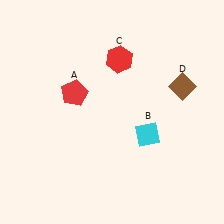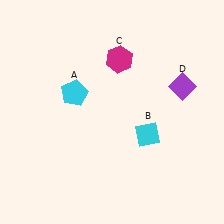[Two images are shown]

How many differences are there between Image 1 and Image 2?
There are 3 differences between the two images.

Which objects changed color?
A changed from red to cyan. C changed from red to magenta. D changed from brown to purple.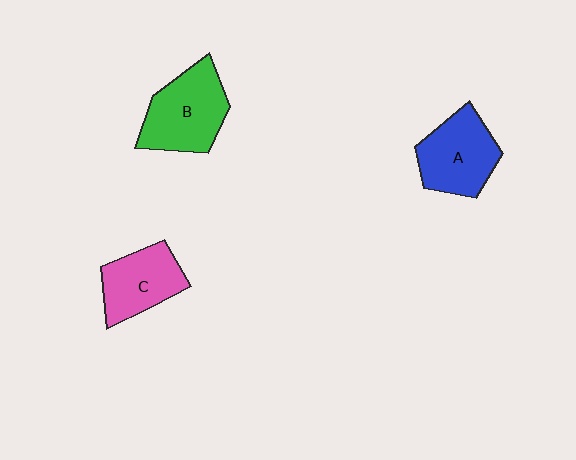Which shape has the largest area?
Shape B (green).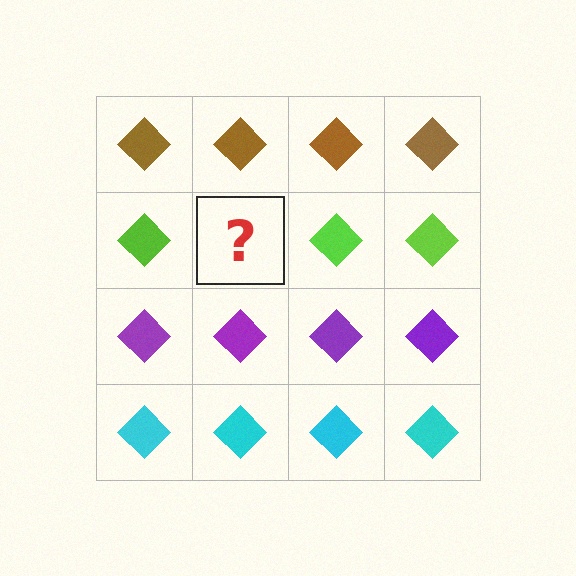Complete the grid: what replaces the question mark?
The question mark should be replaced with a lime diamond.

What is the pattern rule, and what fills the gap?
The rule is that each row has a consistent color. The gap should be filled with a lime diamond.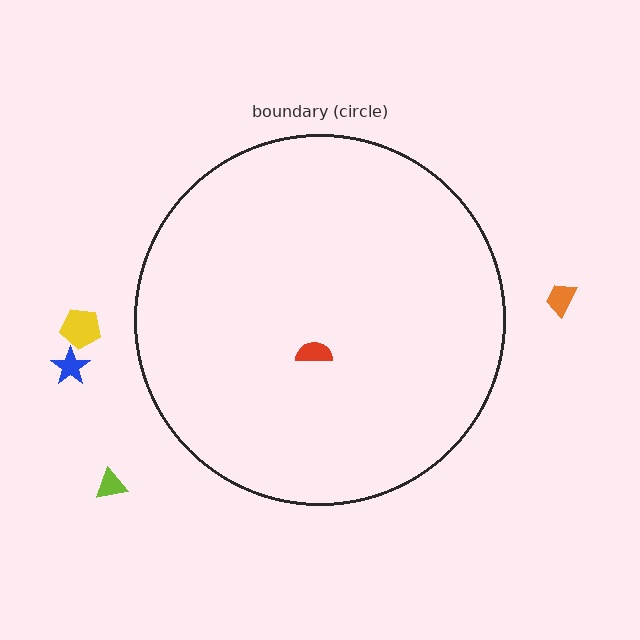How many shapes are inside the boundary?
1 inside, 4 outside.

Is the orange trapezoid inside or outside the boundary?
Outside.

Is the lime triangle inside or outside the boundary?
Outside.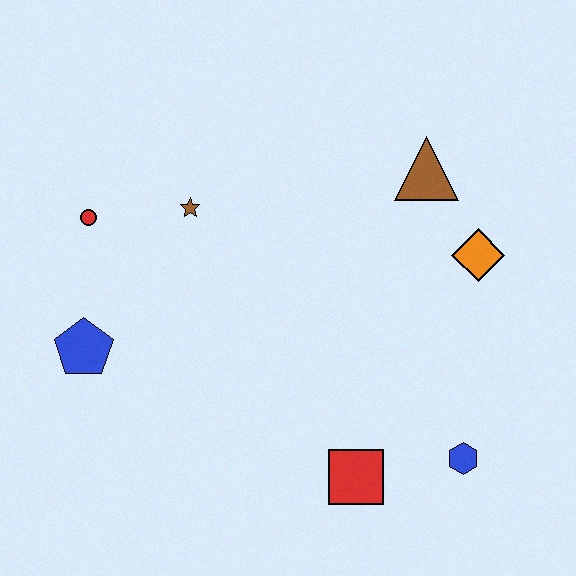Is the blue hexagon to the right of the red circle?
Yes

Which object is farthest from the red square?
The red circle is farthest from the red square.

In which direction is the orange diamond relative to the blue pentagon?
The orange diamond is to the right of the blue pentagon.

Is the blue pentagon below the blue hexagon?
No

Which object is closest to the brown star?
The red circle is closest to the brown star.